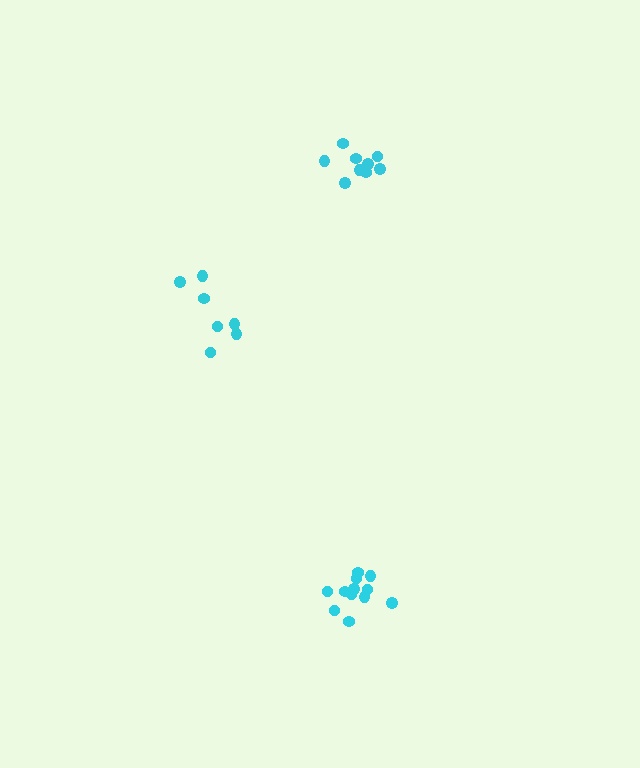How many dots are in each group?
Group 1: 7 dots, Group 2: 12 dots, Group 3: 9 dots (28 total).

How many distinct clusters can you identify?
There are 3 distinct clusters.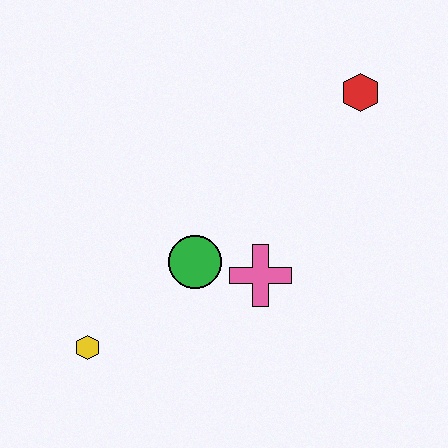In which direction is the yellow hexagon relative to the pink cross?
The yellow hexagon is to the left of the pink cross.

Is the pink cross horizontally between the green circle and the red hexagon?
Yes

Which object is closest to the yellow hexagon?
The green circle is closest to the yellow hexagon.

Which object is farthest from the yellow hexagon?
The red hexagon is farthest from the yellow hexagon.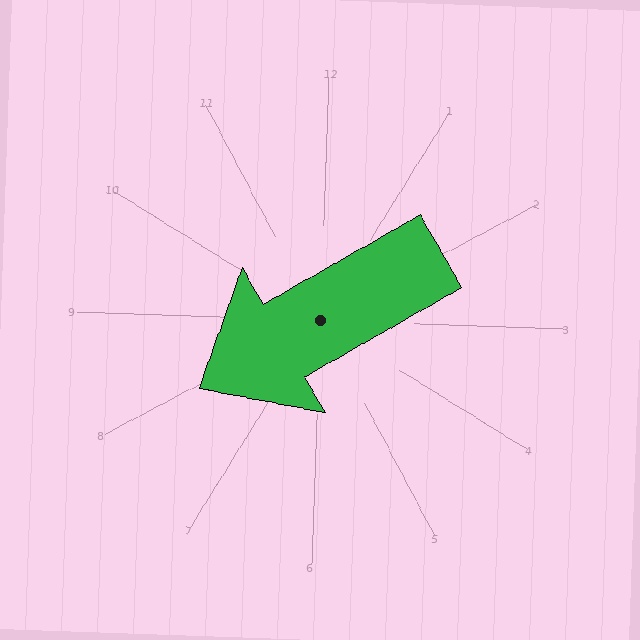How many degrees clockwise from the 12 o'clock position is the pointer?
Approximately 238 degrees.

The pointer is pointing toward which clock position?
Roughly 8 o'clock.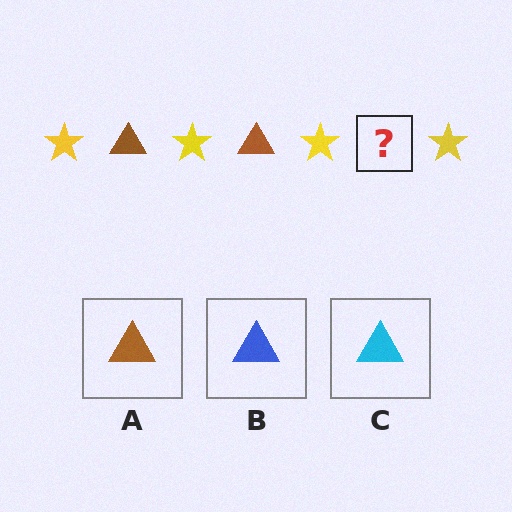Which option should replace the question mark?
Option A.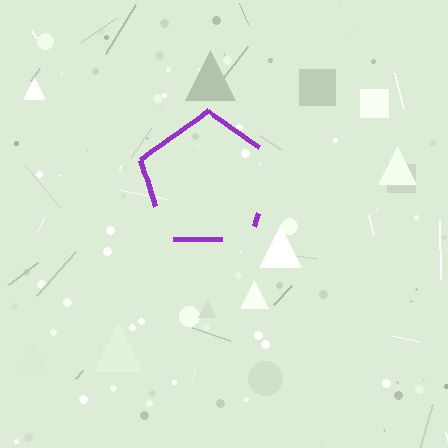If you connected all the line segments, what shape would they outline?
They would outline a pentagon.